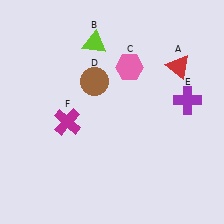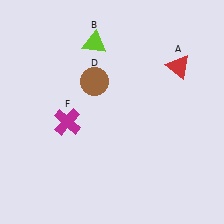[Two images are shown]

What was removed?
The purple cross (E), the pink hexagon (C) were removed in Image 2.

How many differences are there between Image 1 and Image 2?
There are 2 differences between the two images.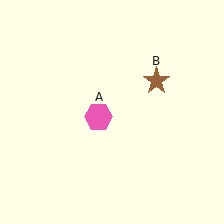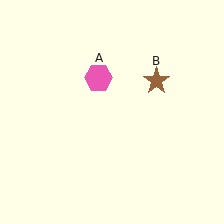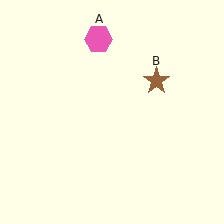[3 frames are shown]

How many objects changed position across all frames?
1 object changed position: pink hexagon (object A).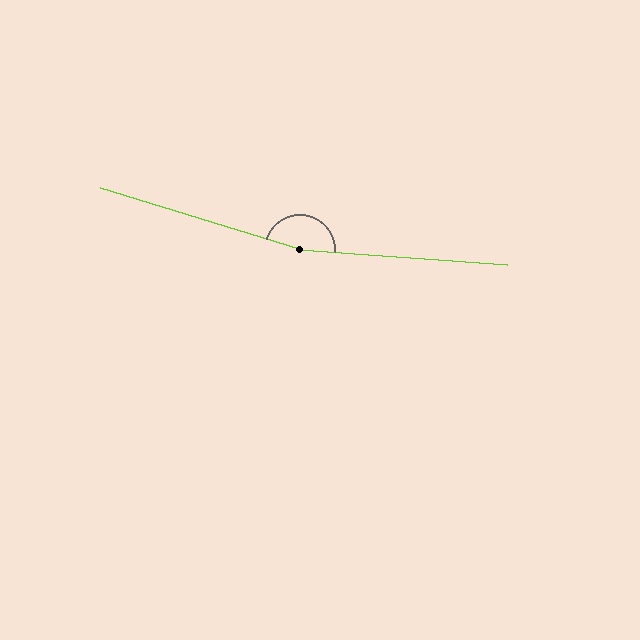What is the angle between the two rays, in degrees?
Approximately 167 degrees.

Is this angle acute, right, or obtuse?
It is obtuse.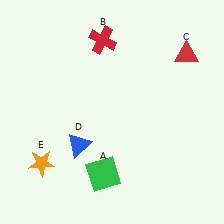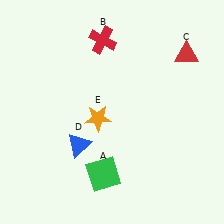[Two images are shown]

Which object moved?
The orange star (E) moved right.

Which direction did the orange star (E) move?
The orange star (E) moved right.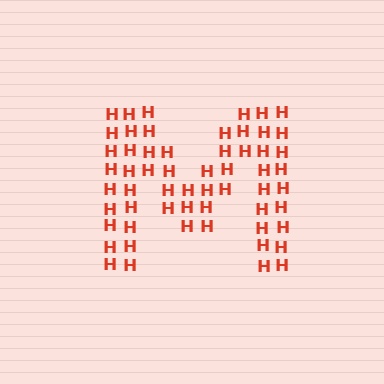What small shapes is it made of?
It is made of small letter H's.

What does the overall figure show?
The overall figure shows the letter M.